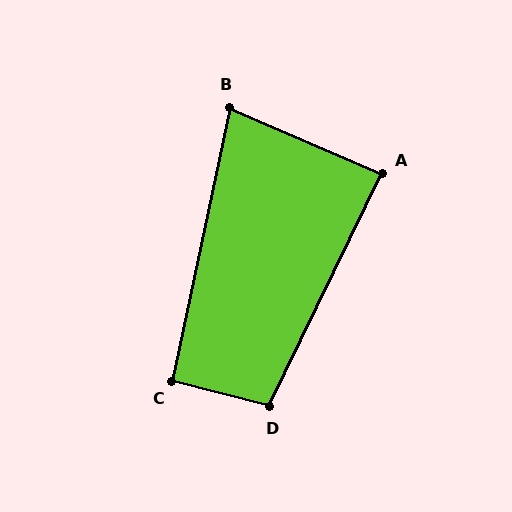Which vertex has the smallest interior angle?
B, at approximately 79 degrees.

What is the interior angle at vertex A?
Approximately 88 degrees (approximately right).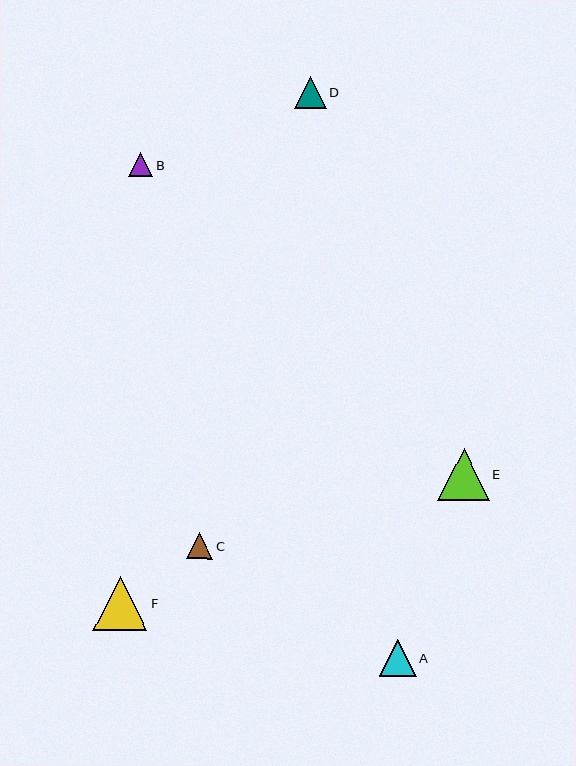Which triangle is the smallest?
Triangle B is the smallest with a size of approximately 24 pixels.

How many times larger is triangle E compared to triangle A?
Triangle E is approximately 1.4 times the size of triangle A.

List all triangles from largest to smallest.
From largest to smallest: F, E, A, D, C, B.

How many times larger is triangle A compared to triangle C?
Triangle A is approximately 1.4 times the size of triangle C.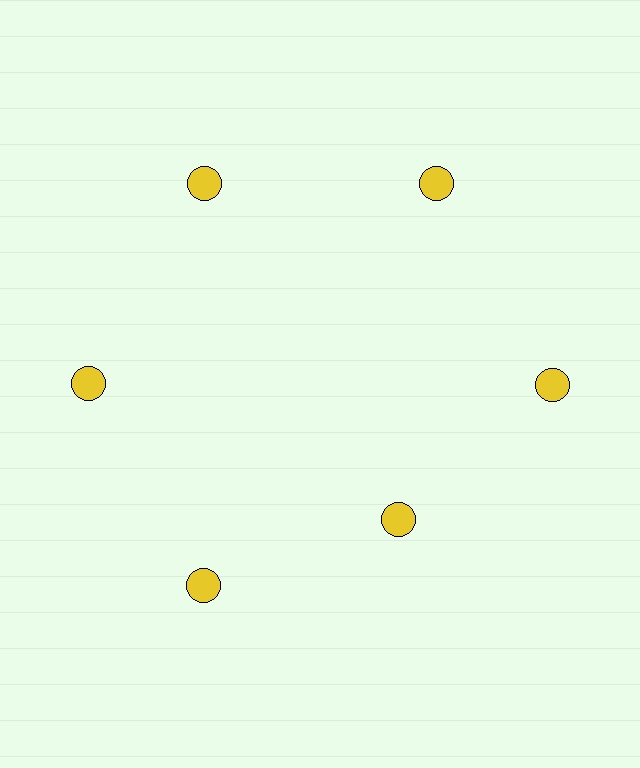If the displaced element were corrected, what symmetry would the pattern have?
It would have 6-fold rotational symmetry — the pattern would map onto itself every 60 degrees.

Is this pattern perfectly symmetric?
No. The 6 yellow circles are arranged in a ring, but one element near the 5 o'clock position is pulled inward toward the center, breaking the 6-fold rotational symmetry.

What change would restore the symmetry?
The symmetry would be restored by moving it outward, back onto the ring so that all 6 circles sit at equal angles and equal distance from the center.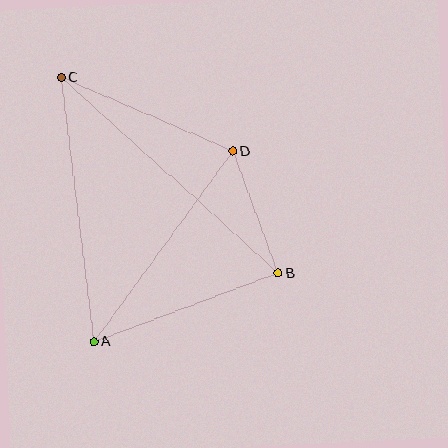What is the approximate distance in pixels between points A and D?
The distance between A and D is approximately 235 pixels.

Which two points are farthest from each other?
Points B and C are farthest from each other.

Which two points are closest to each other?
Points B and D are closest to each other.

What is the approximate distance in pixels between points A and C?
The distance between A and C is approximately 266 pixels.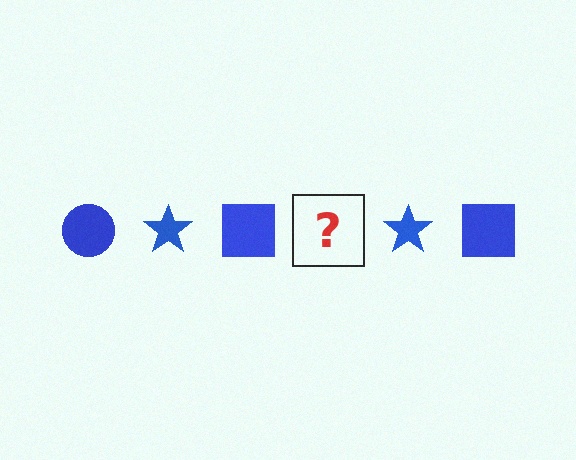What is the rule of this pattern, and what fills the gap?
The rule is that the pattern cycles through circle, star, square shapes in blue. The gap should be filled with a blue circle.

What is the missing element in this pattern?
The missing element is a blue circle.